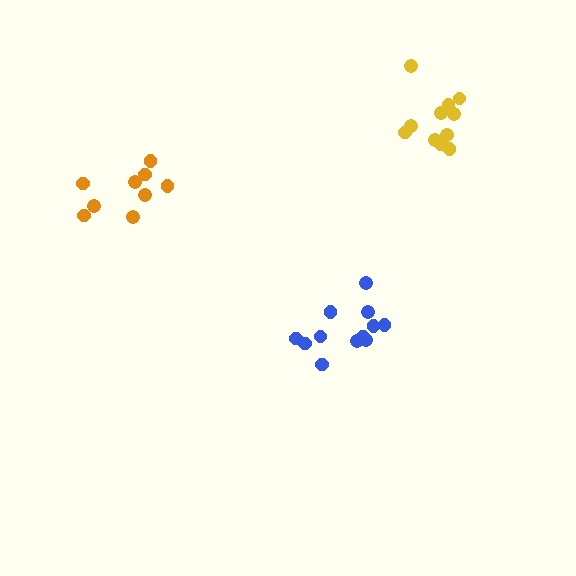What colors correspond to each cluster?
The clusters are colored: orange, yellow, blue.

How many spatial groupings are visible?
There are 3 spatial groupings.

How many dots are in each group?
Group 1: 9 dots, Group 2: 12 dots, Group 3: 12 dots (33 total).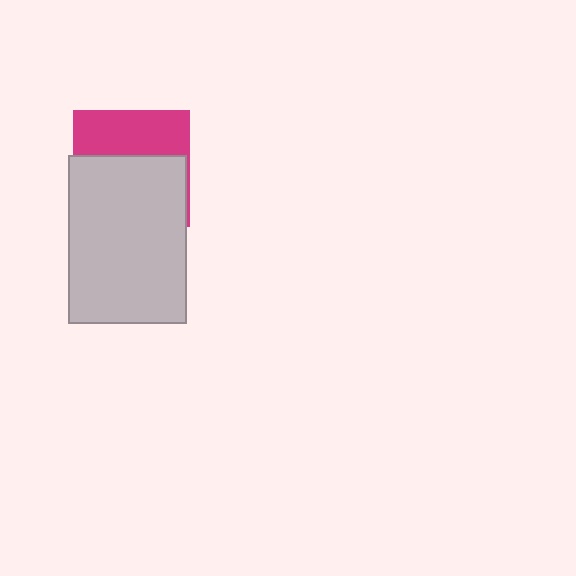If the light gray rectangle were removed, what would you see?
You would see the complete magenta square.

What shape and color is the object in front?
The object in front is a light gray rectangle.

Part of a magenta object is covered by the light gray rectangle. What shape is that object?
It is a square.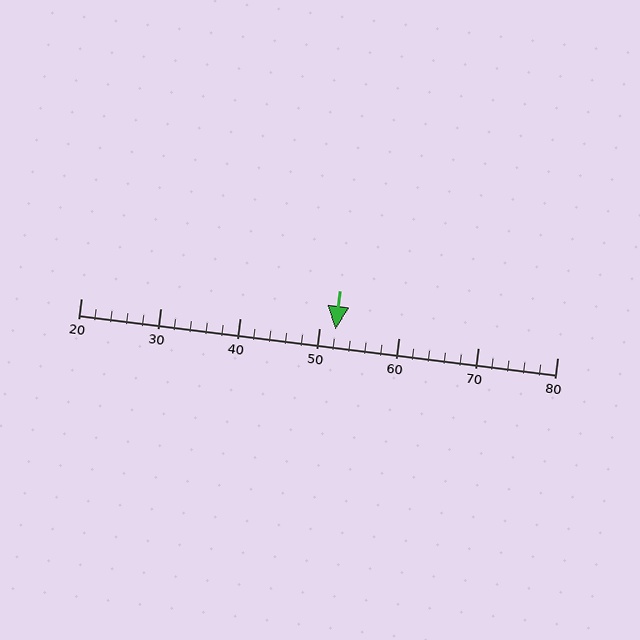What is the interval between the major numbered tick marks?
The major tick marks are spaced 10 units apart.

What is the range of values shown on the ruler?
The ruler shows values from 20 to 80.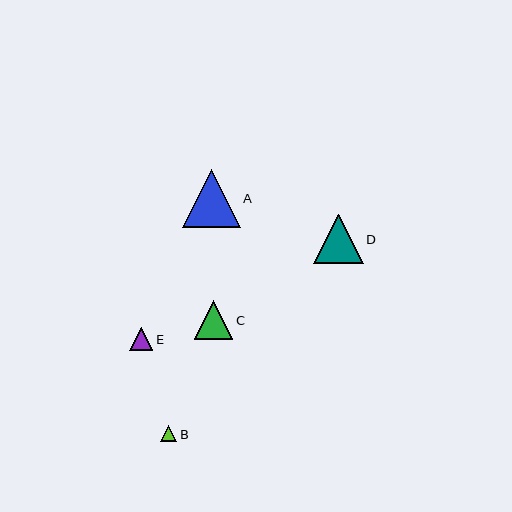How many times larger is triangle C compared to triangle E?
Triangle C is approximately 1.7 times the size of triangle E.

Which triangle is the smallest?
Triangle B is the smallest with a size of approximately 16 pixels.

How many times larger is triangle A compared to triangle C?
Triangle A is approximately 1.5 times the size of triangle C.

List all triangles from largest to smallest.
From largest to smallest: A, D, C, E, B.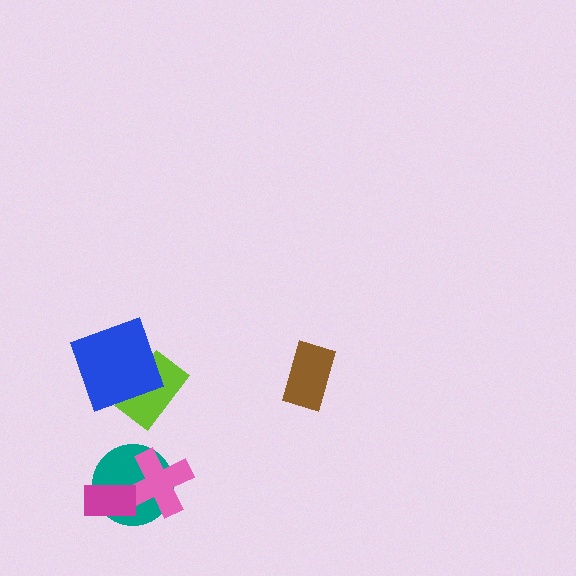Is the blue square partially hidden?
No, no other shape covers it.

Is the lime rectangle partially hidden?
Yes, it is partially covered by another shape.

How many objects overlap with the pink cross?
2 objects overlap with the pink cross.